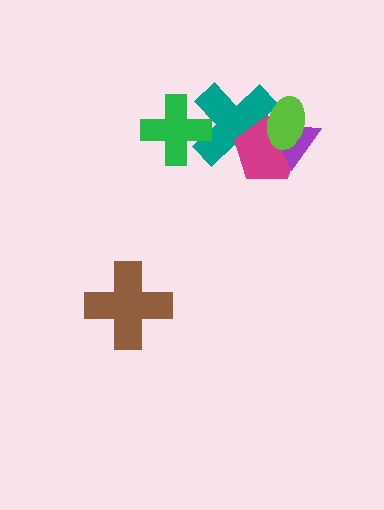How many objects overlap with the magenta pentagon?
3 objects overlap with the magenta pentagon.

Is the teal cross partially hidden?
Yes, it is partially covered by another shape.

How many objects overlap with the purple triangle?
3 objects overlap with the purple triangle.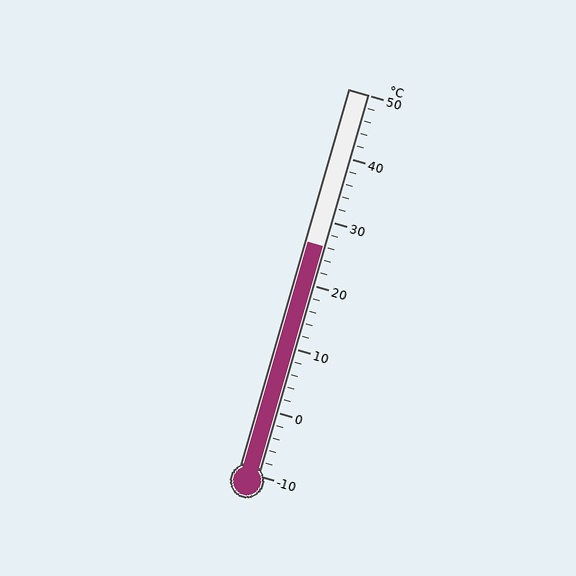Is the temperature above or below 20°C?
The temperature is above 20°C.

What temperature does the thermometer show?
The thermometer shows approximately 26°C.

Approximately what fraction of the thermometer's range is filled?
The thermometer is filled to approximately 60% of its range.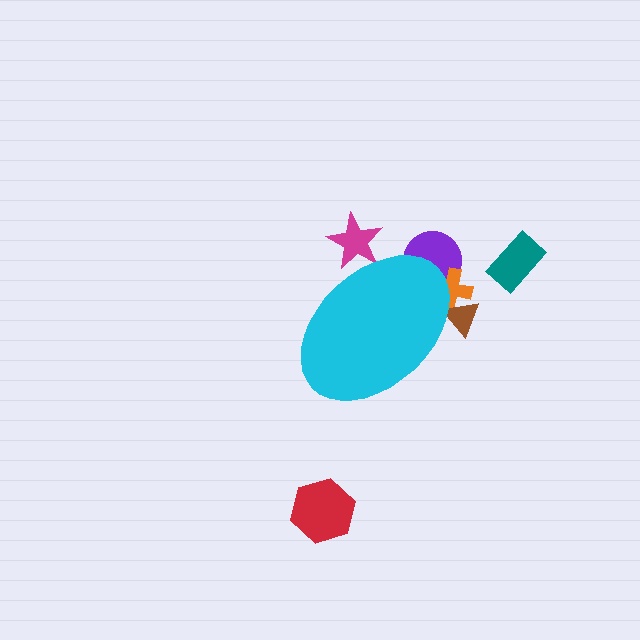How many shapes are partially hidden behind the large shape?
4 shapes are partially hidden.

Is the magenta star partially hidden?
Yes, the magenta star is partially hidden behind the cyan ellipse.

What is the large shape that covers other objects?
A cyan ellipse.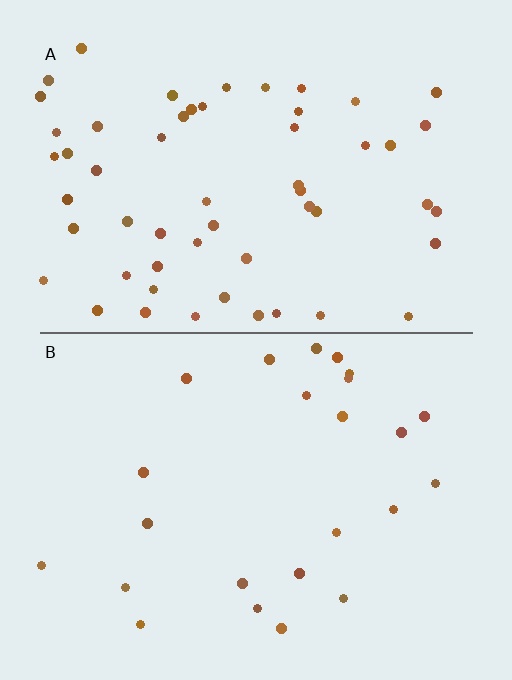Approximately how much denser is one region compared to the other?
Approximately 2.3× — region A over region B.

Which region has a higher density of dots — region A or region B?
A (the top).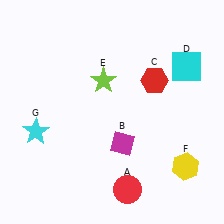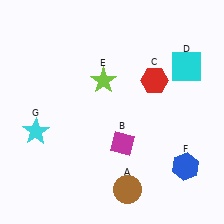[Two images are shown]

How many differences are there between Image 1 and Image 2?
There are 2 differences between the two images.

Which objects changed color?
A changed from red to brown. F changed from yellow to blue.